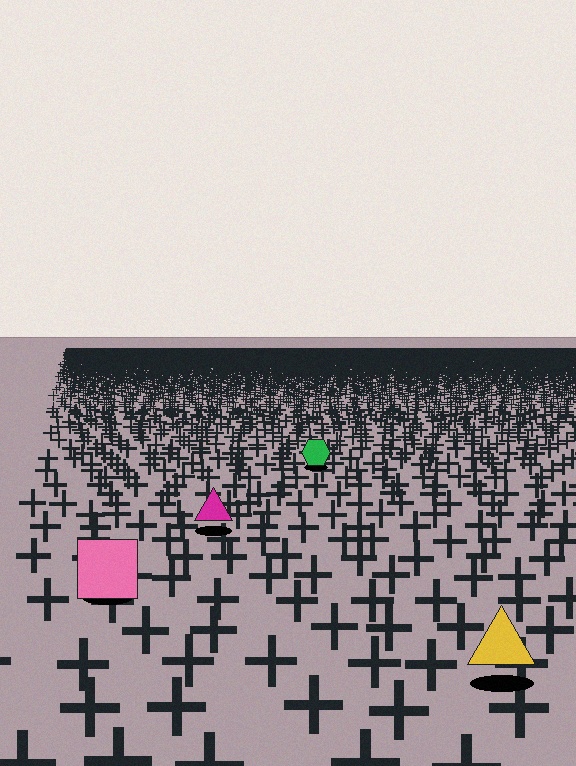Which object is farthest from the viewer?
The green hexagon is farthest from the viewer. It appears smaller and the ground texture around it is denser.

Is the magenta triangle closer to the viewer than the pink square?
No. The pink square is closer — you can tell from the texture gradient: the ground texture is coarser near it.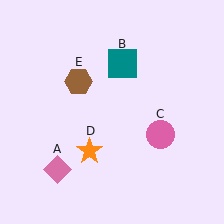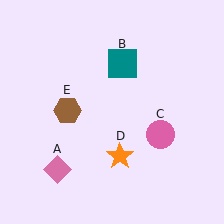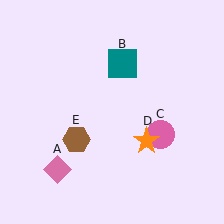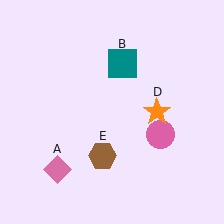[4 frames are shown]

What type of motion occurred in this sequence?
The orange star (object D), brown hexagon (object E) rotated counterclockwise around the center of the scene.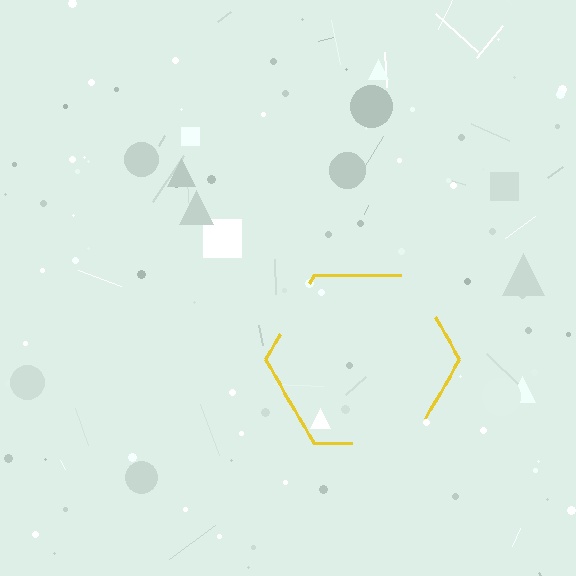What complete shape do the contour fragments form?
The contour fragments form a hexagon.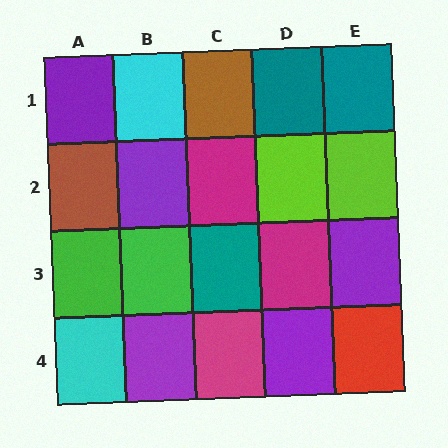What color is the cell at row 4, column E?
Red.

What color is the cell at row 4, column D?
Purple.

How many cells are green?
2 cells are green.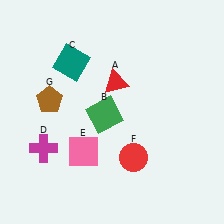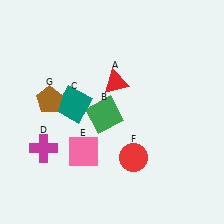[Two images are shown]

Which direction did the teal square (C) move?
The teal square (C) moved down.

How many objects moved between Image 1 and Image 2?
1 object moved between the two images.